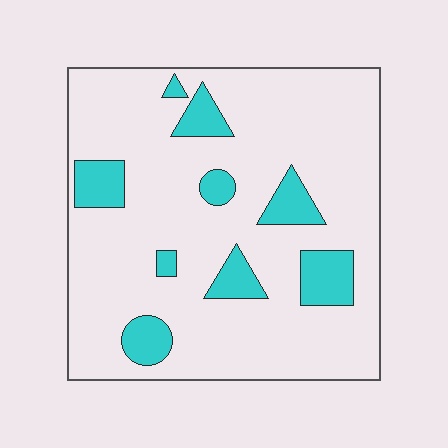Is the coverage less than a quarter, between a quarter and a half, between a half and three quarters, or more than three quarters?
Less than a quarter.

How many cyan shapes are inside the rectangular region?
9.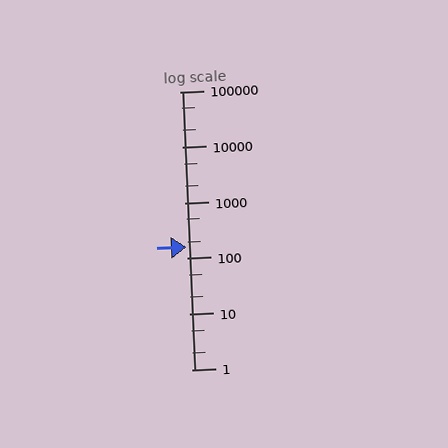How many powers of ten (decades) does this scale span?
The scale spans 5 decades, from 1 to 100000.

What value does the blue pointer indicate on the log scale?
The pointer indicates approximately 160.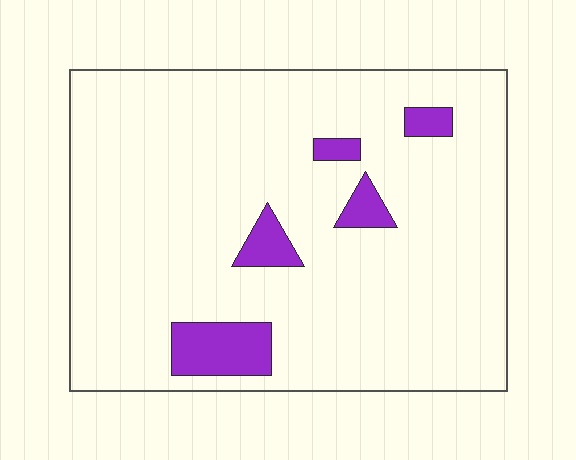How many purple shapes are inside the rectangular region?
5.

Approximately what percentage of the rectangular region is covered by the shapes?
Approximately 10%.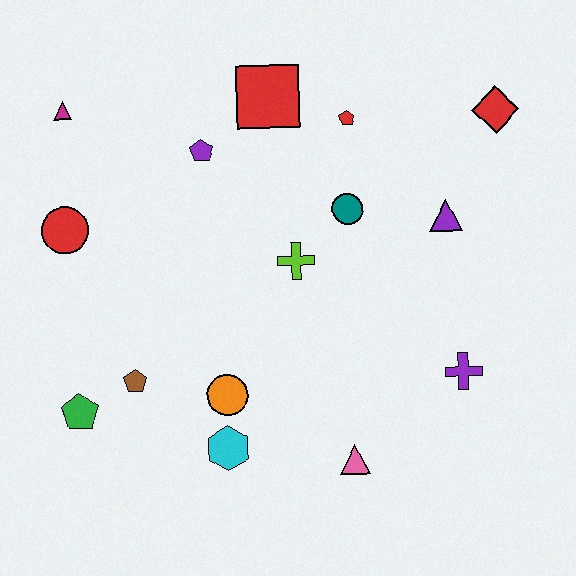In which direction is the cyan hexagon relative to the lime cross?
The cyan hexagon is below the lime cross.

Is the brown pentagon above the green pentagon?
Yes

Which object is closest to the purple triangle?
The teal circle is closest to the purple triangle.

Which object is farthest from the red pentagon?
The green pentagon is farthest from the red pentagon.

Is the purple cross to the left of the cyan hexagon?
No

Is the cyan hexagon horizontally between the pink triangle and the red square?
No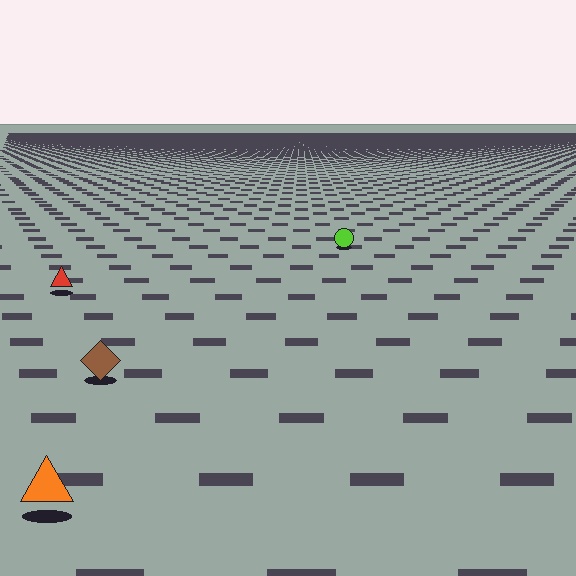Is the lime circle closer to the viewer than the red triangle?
No. The red triangle is closer — you can tell from the texture gradient: the ground texture is coarser near it.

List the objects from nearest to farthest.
From nearest to farthest: the orange triangle, the brown diamond, the red triangle, the lime circle.